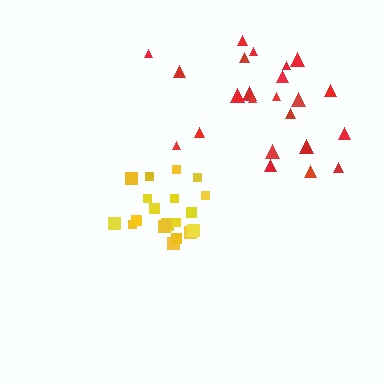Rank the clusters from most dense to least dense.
yellow, red.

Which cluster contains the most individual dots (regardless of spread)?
Red (23).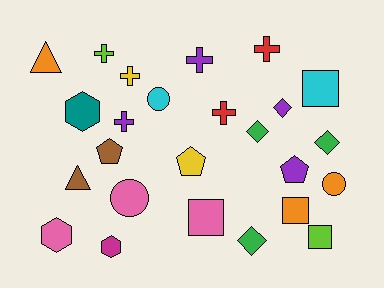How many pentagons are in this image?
There are 3 pentagons.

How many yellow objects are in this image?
There are 2 yellow objects.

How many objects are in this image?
There are 25 objects.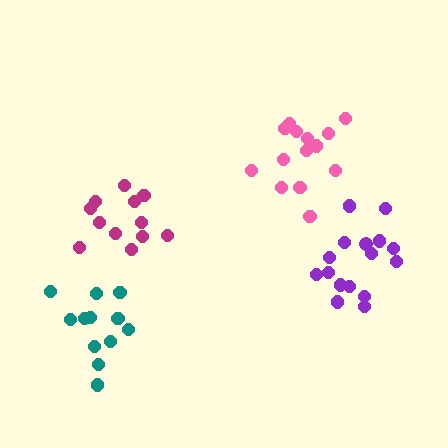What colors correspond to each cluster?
The clusters are colored: teal, magenta, purple, pink.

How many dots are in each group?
Group 1: 12 dots, Group 2: 12 dots, Group 3: 16 dots, Group 4: 14 dots (54 total).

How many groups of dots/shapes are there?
There are 4 groups.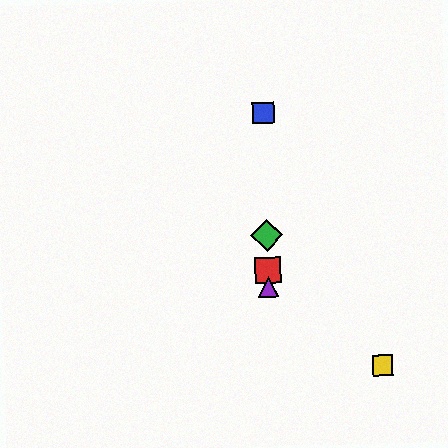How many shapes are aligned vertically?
4 shapes (the red square, the blue square, the green diamond, the purple triangle) are aligned vertically.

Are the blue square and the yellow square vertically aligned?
No, the blue square is at x≈263 and the yellow square is at x≈383.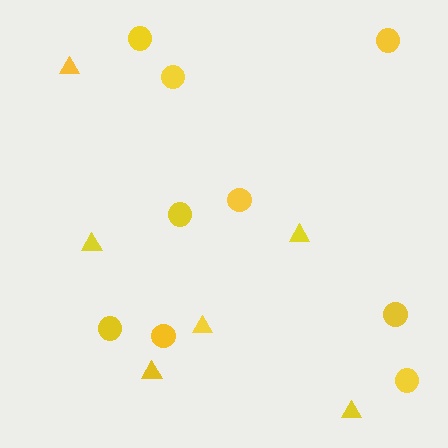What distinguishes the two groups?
There are 2 groups: one group of circles (9) and one group of triangles (6).